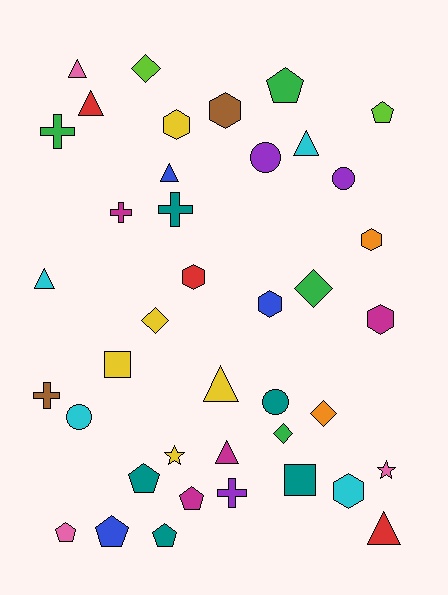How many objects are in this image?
There are 40 objects.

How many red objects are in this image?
There are 3 red objects.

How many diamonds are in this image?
There are 5 diamonds.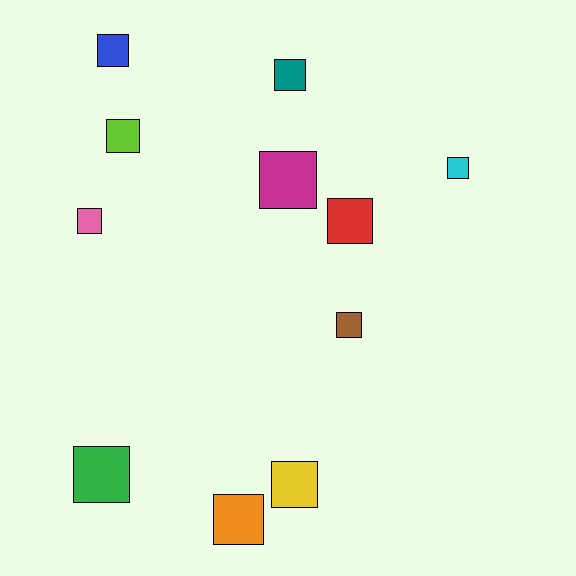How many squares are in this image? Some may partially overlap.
There are 11 squares.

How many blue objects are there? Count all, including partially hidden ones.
There is 1 blue object.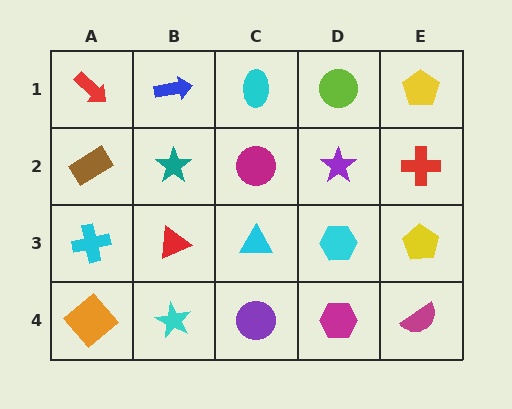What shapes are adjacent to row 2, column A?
A red arrow (row 1, column A), a cyan cross (row 3, column A), a teal star (row 2, column B).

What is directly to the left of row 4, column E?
A magenta hexagon.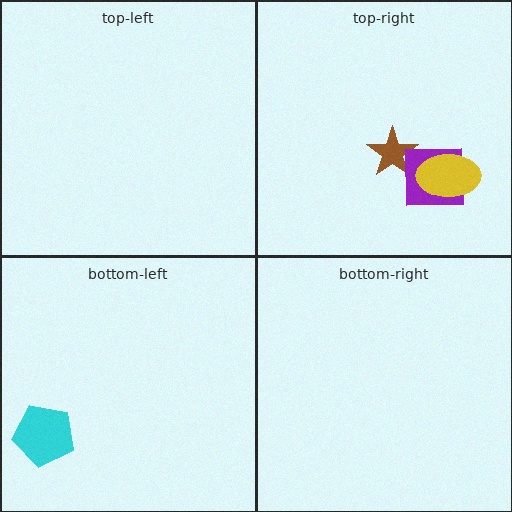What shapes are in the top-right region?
The brown star, the purple square, the yellow ellipse.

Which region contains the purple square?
The top-right region.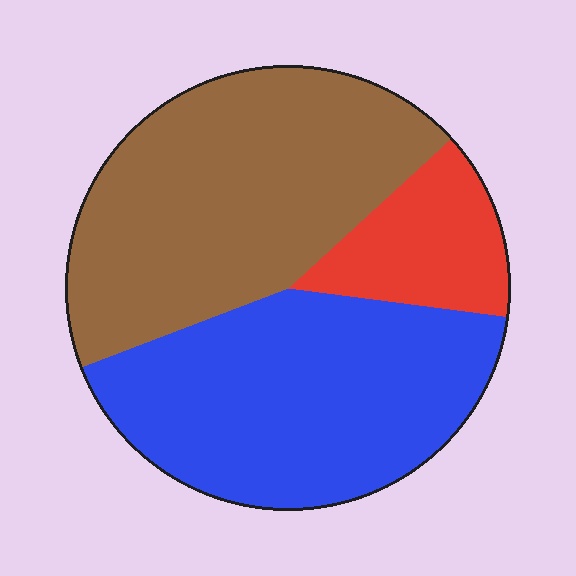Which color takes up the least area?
Red, at roughly 15%.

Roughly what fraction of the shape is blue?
Blue takes up about two fifths (2/5) of the shape.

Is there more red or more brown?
Brown.